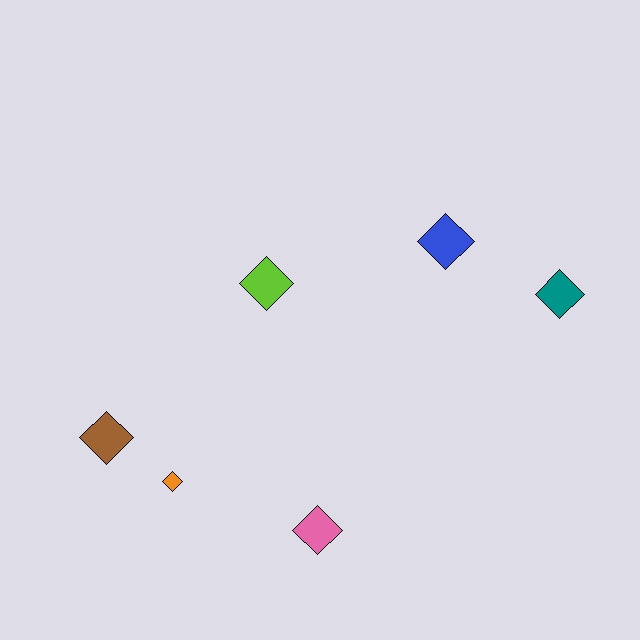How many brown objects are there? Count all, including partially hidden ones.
There is 1 brown object.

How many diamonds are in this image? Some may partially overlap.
There are 6 diamonds.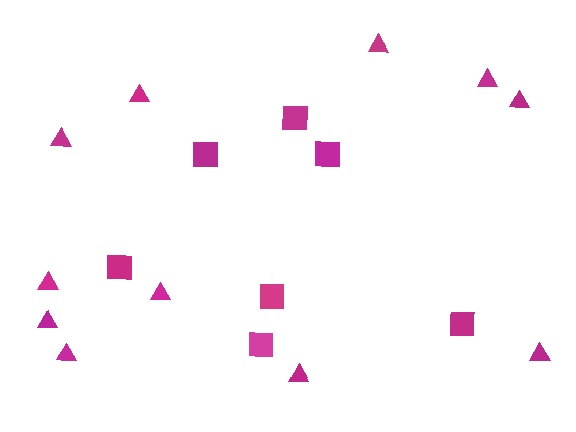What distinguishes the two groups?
There are 2 groups: one group of triangles (11) and one group of squares (7).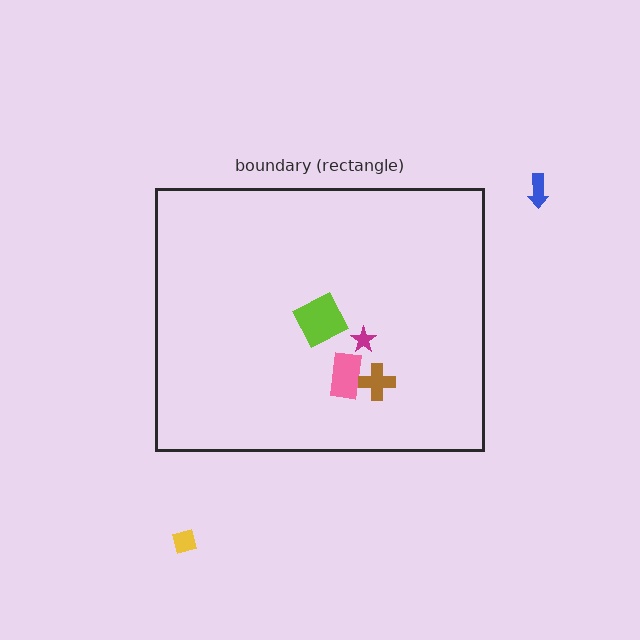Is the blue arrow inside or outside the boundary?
Outside.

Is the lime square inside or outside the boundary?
Inside.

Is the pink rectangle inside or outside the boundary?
Inside.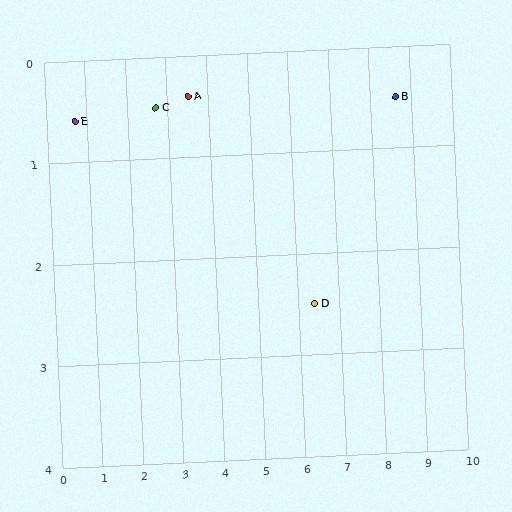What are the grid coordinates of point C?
Point C is at approximately (2.7, 0.5).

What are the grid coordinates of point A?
Point A is at approximately (3.5, 0.4).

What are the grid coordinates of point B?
Point B is at approximately (8.6, 0.5).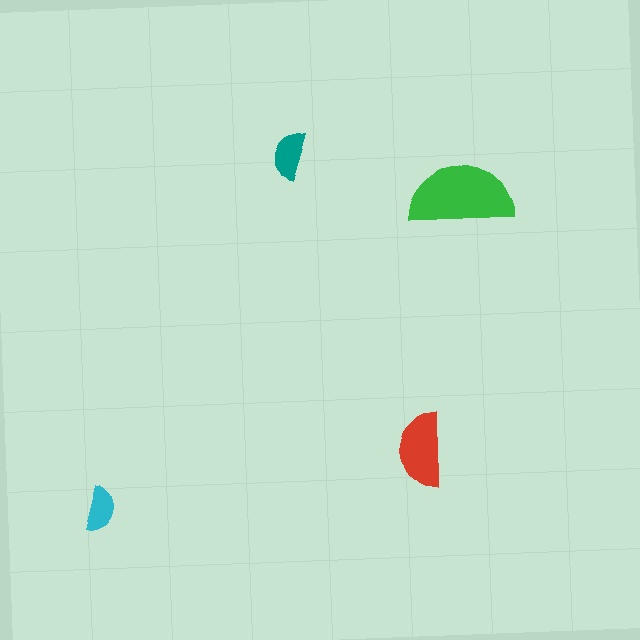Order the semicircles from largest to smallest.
the green one, the red one, the teal one, the cyan one.